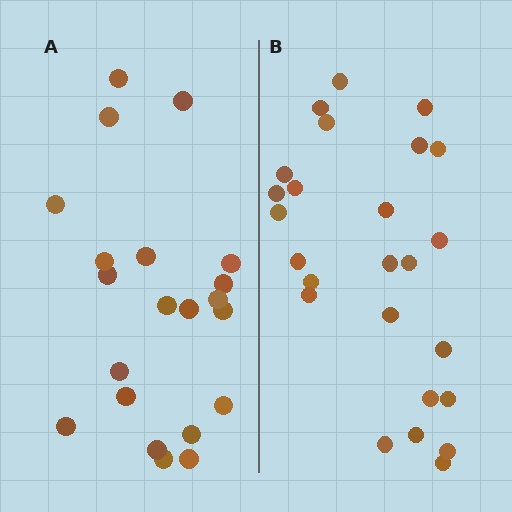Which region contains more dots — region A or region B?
Region B (the right region) has more dots.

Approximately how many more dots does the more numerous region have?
Region B has about 4 more dots than region A.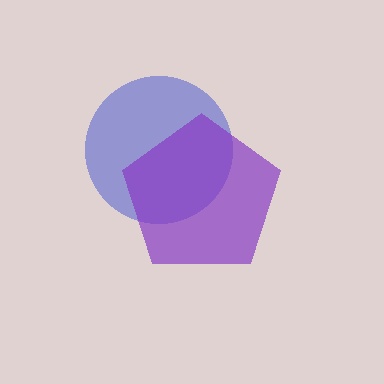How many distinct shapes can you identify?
There are 2 distinct shapes: a blue circle, a purple pentagon.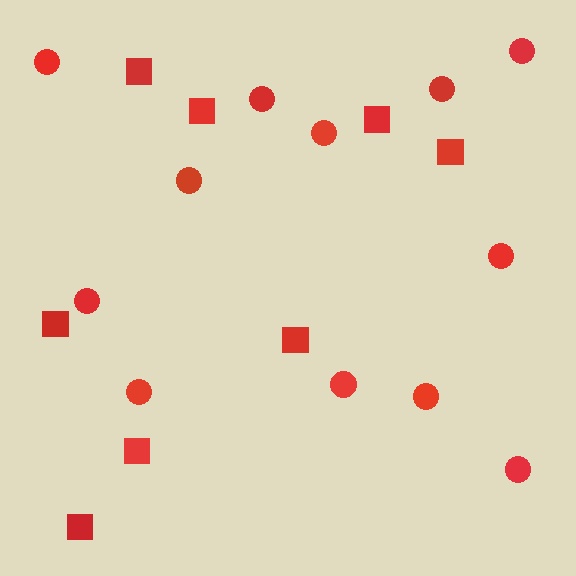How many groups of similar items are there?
There are 2 groups: one group of circles (12) and one group of squares (8).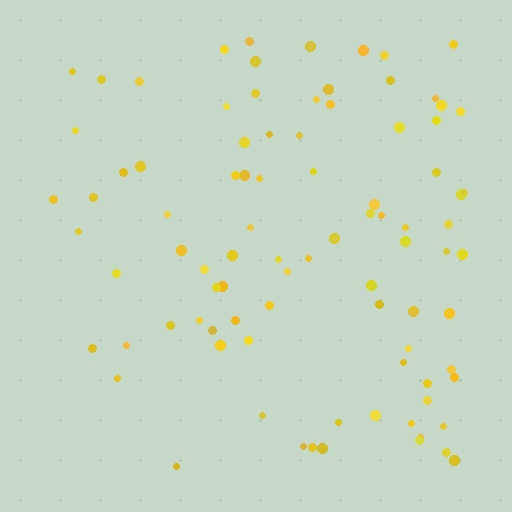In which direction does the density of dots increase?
From left to right, with the right side densest.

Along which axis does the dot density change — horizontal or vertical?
Horizontal.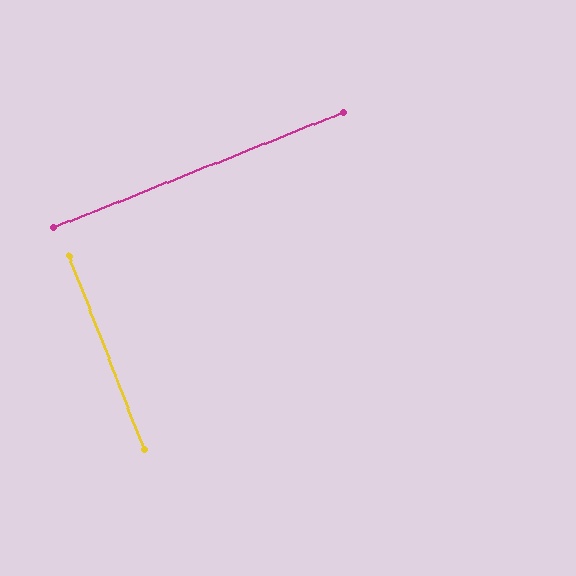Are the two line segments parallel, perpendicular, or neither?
Perpendicular — they meet at approximately 90°.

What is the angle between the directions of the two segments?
Approximately 90 degrees.